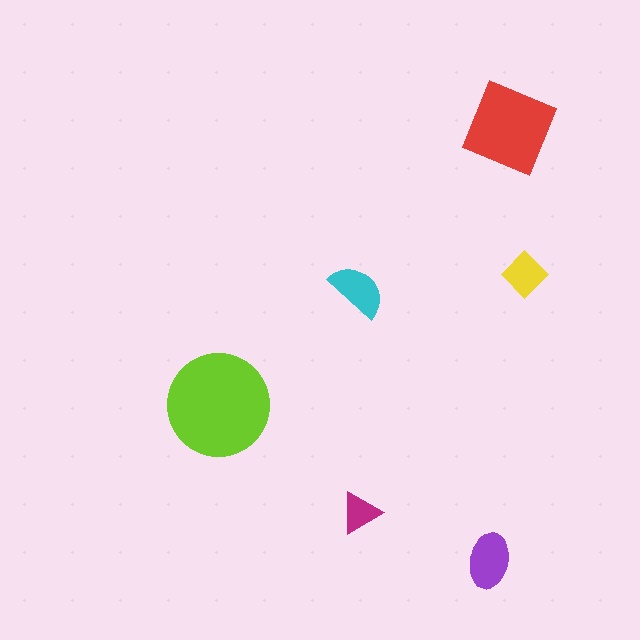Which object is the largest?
The lime circle.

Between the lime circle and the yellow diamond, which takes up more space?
The lime circle.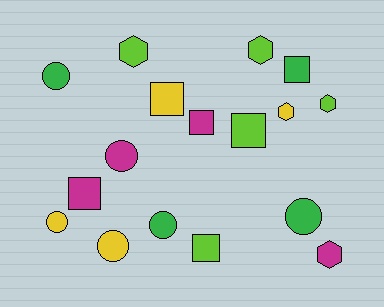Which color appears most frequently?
Lime, with 5 objects.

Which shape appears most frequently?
Circle, with 6 objects.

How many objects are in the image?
There are 17 objects.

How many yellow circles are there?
There are 2 yellow circles.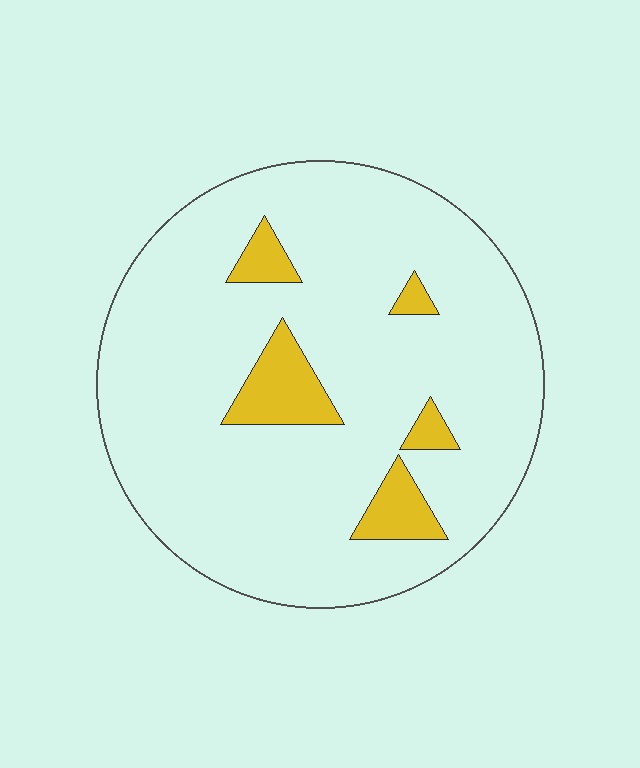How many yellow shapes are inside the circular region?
5.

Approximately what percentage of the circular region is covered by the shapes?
Approximately 10%.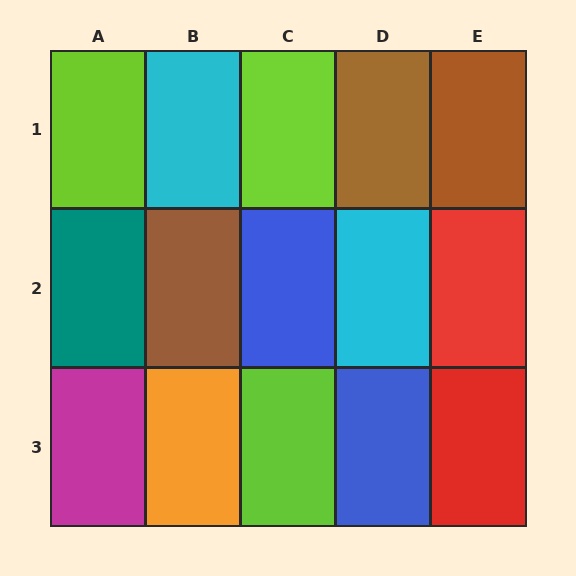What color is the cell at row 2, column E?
Red.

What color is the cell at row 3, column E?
Red.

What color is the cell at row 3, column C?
Lime.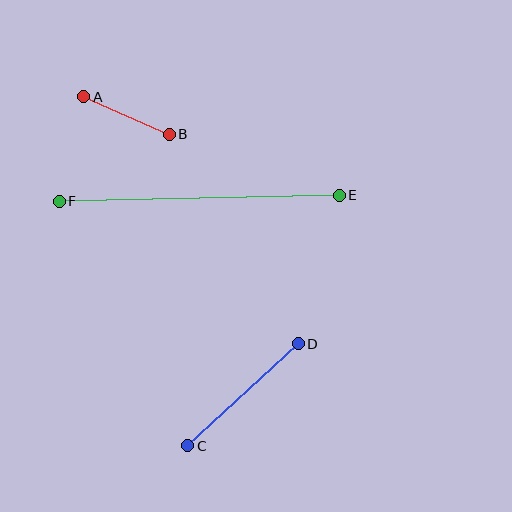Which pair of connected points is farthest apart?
Points E and F are farthest apart.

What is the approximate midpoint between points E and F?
The midpoint is at approximately (199, 198) pixels.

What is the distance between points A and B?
The distance is approximately 93 pixels.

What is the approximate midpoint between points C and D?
The midpoint is at approximately (243, 395) pixels.